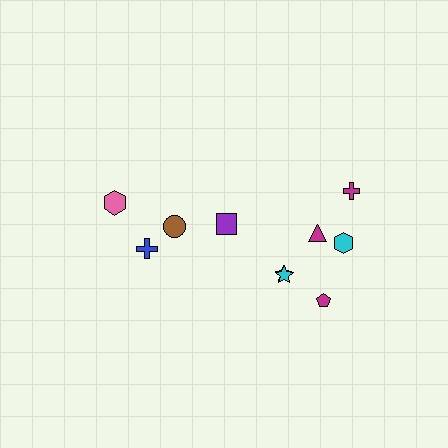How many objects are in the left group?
There are 4 objects.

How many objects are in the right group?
There are 6 objects.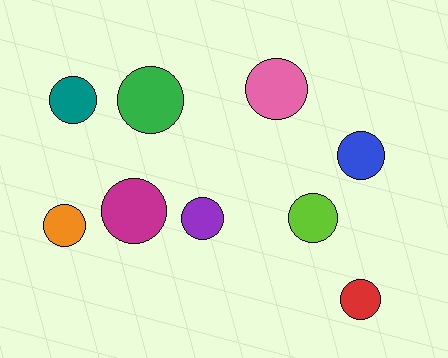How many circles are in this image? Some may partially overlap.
There are 9 circles.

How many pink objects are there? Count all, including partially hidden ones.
There is 1 pink object.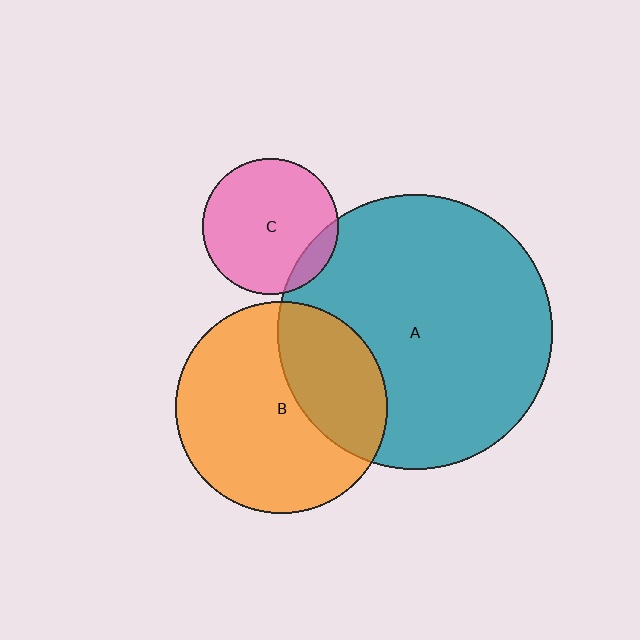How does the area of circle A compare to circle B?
Approximately 1.7 times.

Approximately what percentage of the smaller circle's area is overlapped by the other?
Approximately 35%.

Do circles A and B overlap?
Yes.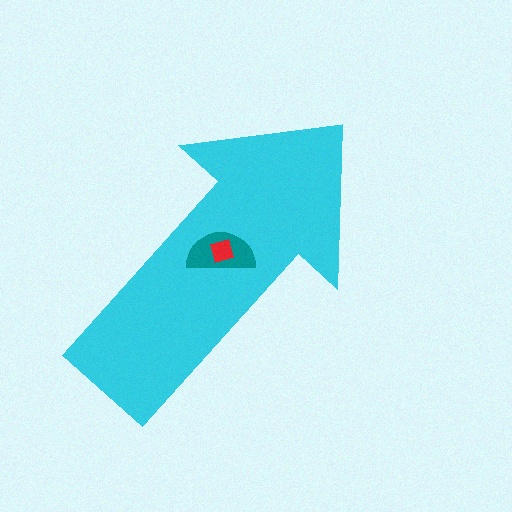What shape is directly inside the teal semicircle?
The red diamond.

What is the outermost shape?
The cyan arrow.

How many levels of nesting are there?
3.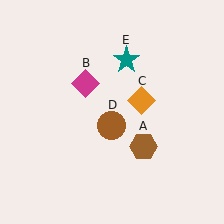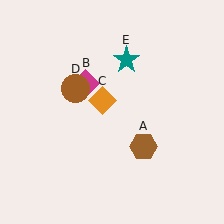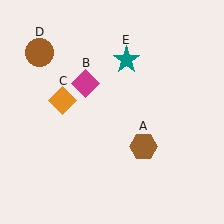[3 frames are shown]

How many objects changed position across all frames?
2 objects changed position: orange diamond (object C), brown circle (object D).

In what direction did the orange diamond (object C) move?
The orange diamond (object C) moved left.